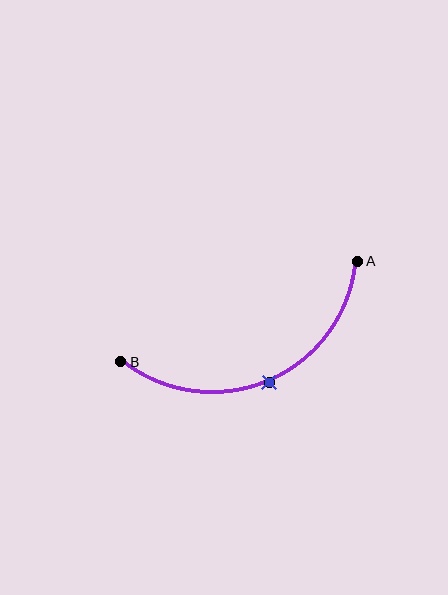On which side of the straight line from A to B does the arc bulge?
The arc bulges below the straight line connecting A and B.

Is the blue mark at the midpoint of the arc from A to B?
Yes. The blue mark lies on the arc at equal arc-length from both A and B — it is the arc midpoint.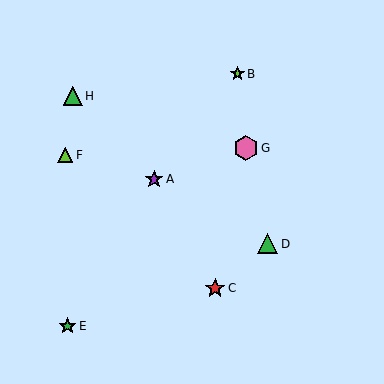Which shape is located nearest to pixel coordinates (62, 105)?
The green triangle (labeled H) at (73, 96) is nearest to that location.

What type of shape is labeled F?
Shape F is a lime triangle.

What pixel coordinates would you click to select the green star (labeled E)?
Click at (67, 326) to select the green star E.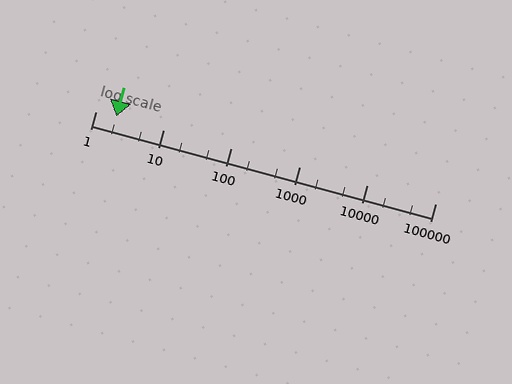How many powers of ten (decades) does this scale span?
The scale spans 5 decades, from 1 to 100000.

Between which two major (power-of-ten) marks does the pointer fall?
The pointer is between 1 and 10.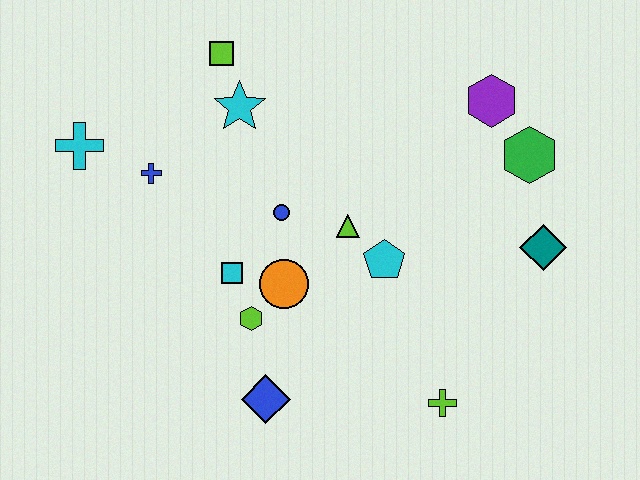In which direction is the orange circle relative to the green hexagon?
The orange circle is to the left of the green hexagon.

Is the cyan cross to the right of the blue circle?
No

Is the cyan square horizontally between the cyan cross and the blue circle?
Yes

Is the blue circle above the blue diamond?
Yes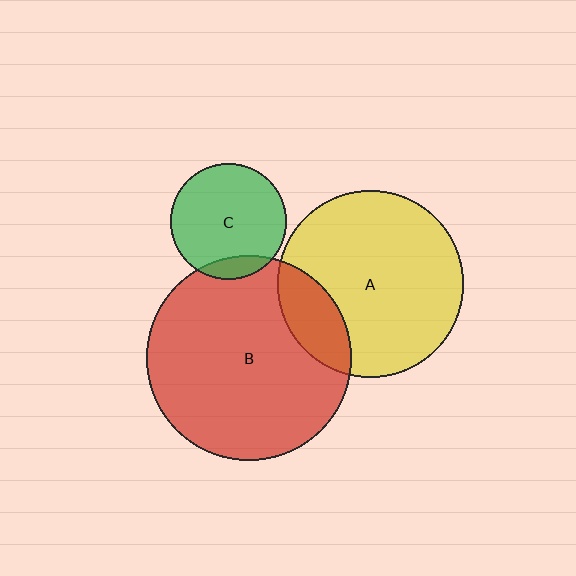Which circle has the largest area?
Circle B (red).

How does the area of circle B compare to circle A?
Approximately 1.2 times.